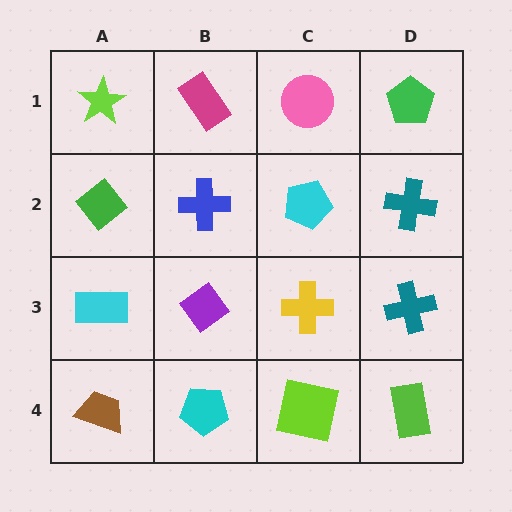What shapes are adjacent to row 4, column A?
A cyan rectangle (row 3, column A), a cyan pentagon (row 4, column B).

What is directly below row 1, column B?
A blue cross.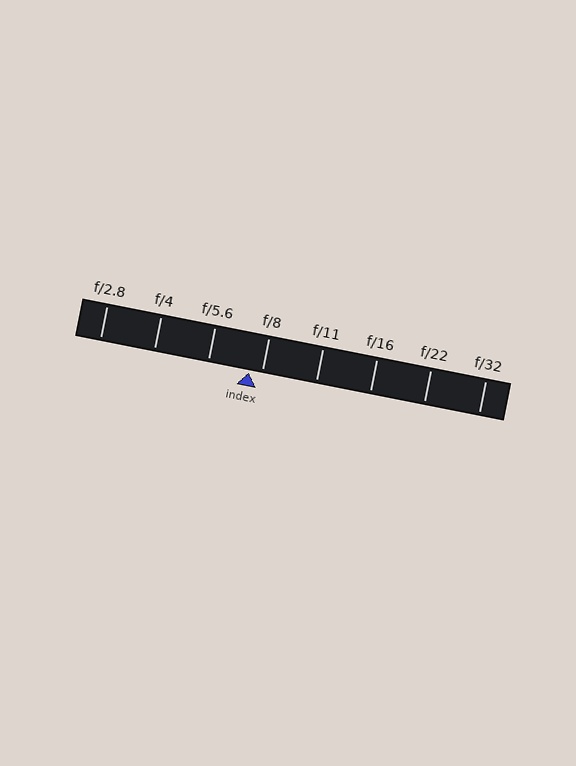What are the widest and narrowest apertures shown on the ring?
The widest aperture shown is f/2.8 and the narrowest is f/32.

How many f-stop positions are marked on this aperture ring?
There are 8 f-stop positions marked.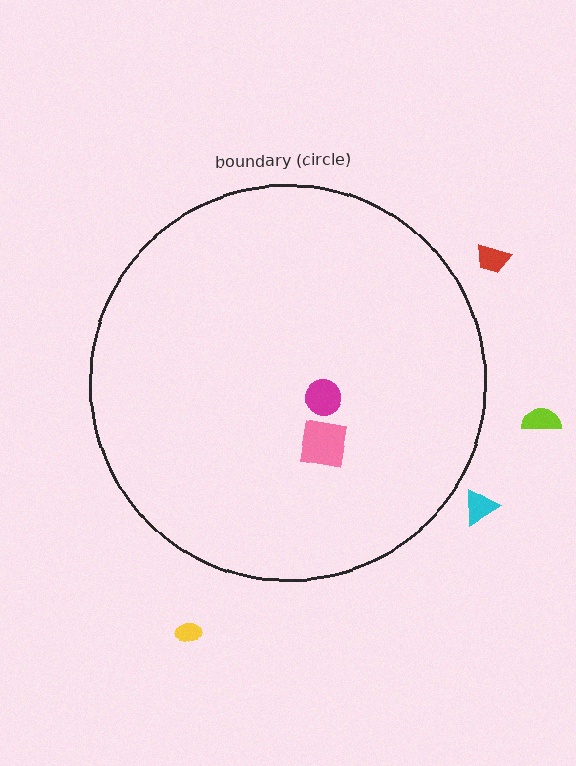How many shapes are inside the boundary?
2 inside, 4 outside.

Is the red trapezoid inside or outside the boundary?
Outside.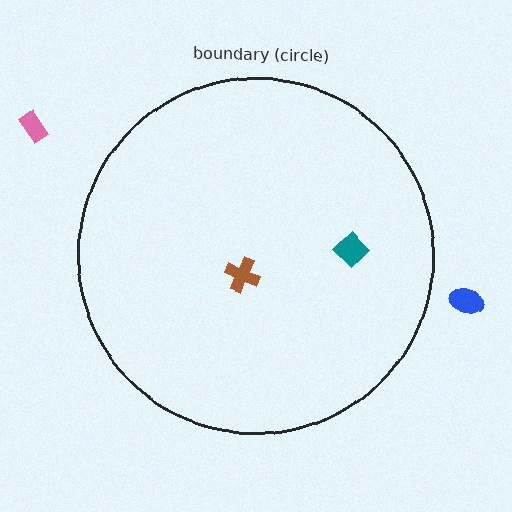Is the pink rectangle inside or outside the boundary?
Outside.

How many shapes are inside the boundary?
2 inside, 2 outside.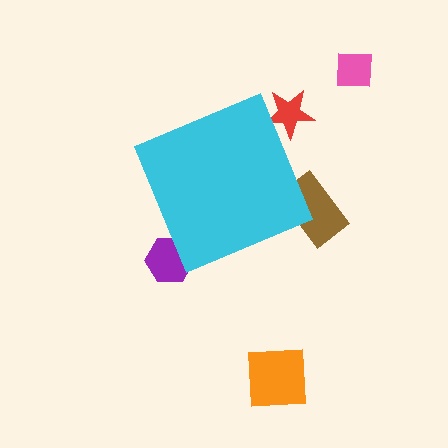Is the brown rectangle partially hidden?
Yes, the brown rectangle is partially hidden behind the cyan diamond.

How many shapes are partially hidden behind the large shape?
3 shapes are partially hidden.